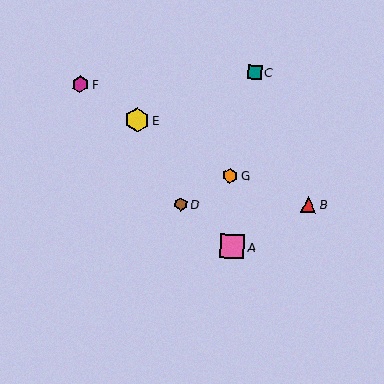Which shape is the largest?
The pink square (labeled A) is the largest.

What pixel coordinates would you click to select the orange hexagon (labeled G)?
Click at (230, 175) to select the orange hexagon G.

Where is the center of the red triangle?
The center of the red triangle is at (308, 205).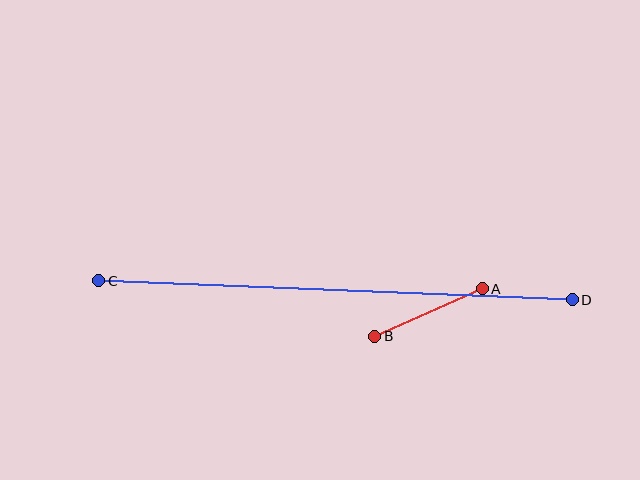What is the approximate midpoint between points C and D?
The midpoint is at approximately (336, 290) pixels.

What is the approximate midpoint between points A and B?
The midpoint is at approximately (428, 313) pixels.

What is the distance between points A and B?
The distance is approximately 118 pixels.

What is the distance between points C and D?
The distance is approximately 474 pixels.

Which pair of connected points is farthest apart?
Points C and D are farthest apart.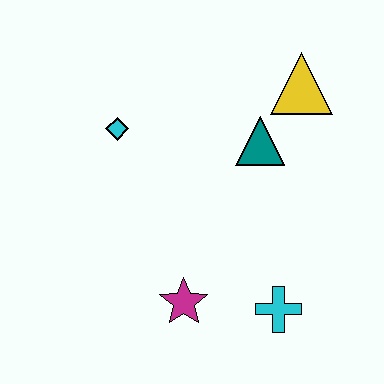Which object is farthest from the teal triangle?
The magenta star is farthest from the teal triangle.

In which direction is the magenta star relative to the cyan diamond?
The magenta star is below the cyan diamond.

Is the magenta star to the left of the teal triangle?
Yes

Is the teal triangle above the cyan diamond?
No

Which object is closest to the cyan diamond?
The teal triangle is closest to the cyan diamond.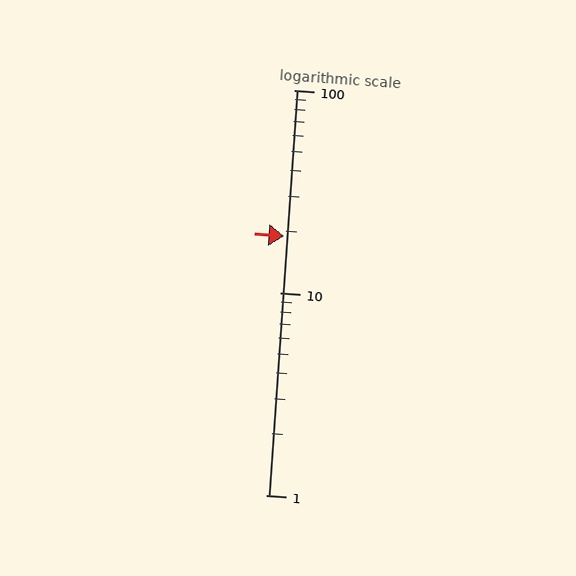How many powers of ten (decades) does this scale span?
The scale spans 2 decades, from 1 to 100.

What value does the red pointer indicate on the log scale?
The pointer indicates approximately 19.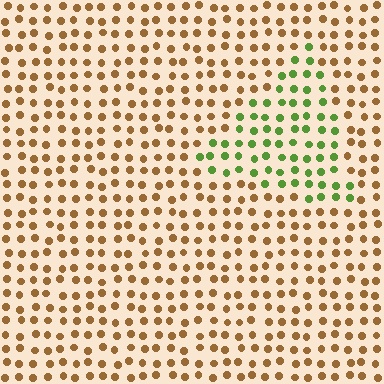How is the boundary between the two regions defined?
The boundary is defined purely by a slight shift in hue (about 69 degrees). Spacing, size, and orientation are identical on both sides.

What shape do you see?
I see a triangle.